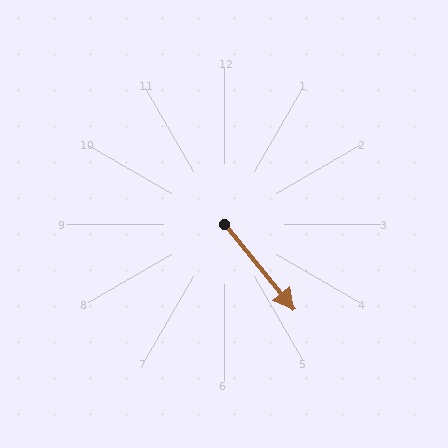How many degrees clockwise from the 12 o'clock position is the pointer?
Approximately 141 degrees.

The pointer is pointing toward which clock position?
Roughly 5 o'clock.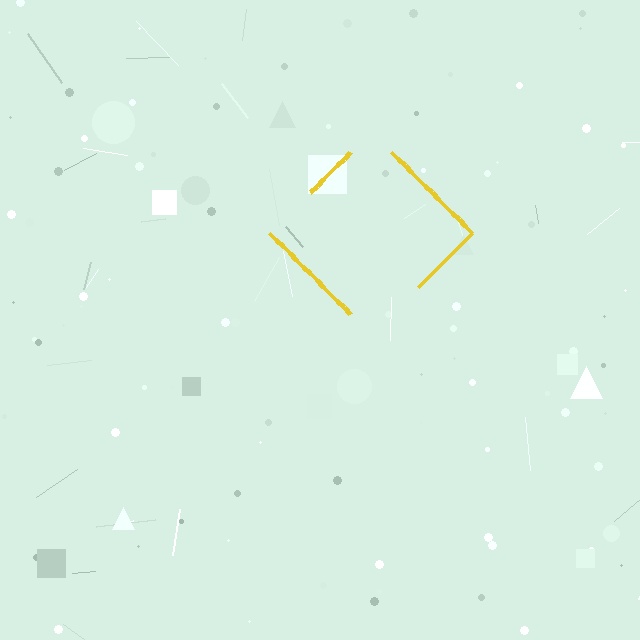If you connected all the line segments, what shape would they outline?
They would outline a diamond.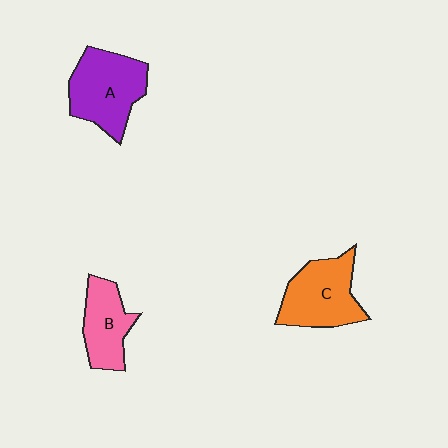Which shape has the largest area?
Shape A (purple).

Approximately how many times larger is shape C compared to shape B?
Approximately 1.3 times.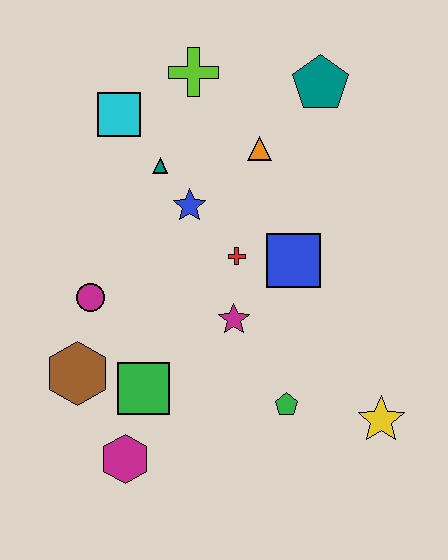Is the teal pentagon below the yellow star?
No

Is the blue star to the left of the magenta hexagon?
No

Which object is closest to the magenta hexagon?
The green square is closest to the magenta hexagon.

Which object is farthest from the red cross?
The magenta hexagon is farthest from the red cross.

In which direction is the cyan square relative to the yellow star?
The cyan square is above the yellow star.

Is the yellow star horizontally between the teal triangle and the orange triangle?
No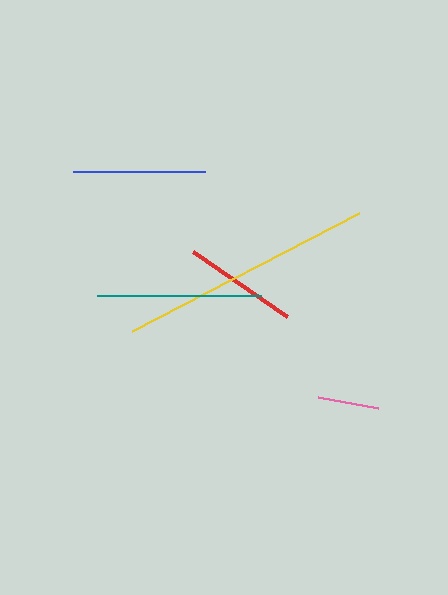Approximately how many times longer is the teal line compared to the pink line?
The teal line is approximately 2.7 times the length of the pink line.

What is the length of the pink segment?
The pink segment is approximately 61 pixels long.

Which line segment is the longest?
The yellow line is the longest at approximately 256 pixels.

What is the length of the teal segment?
The teal segment is approximately 164 pixels long.